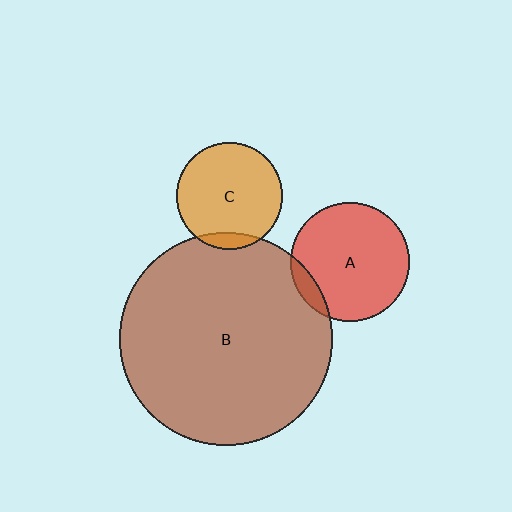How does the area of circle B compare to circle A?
Approximately 3.2 times.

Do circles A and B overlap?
Yes.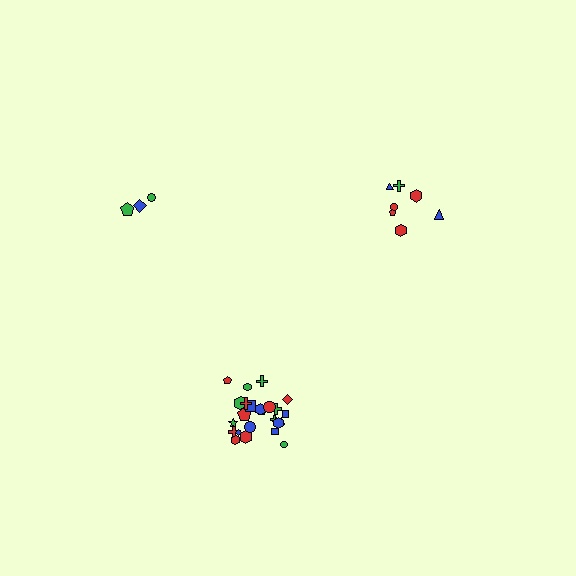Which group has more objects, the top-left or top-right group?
The top-right group.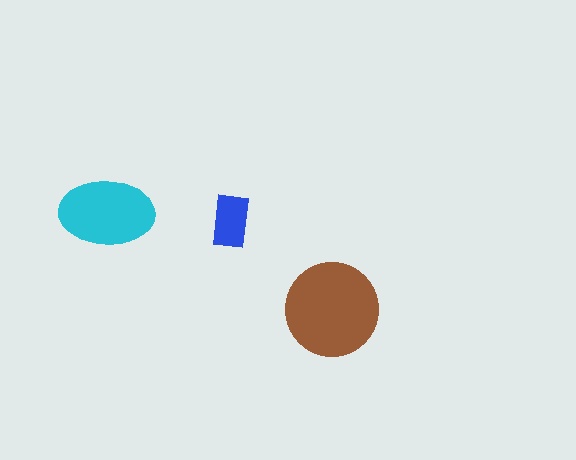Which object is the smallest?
The blue rectangle.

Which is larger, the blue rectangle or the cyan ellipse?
The cyan ellipse.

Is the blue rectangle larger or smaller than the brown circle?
Smaller.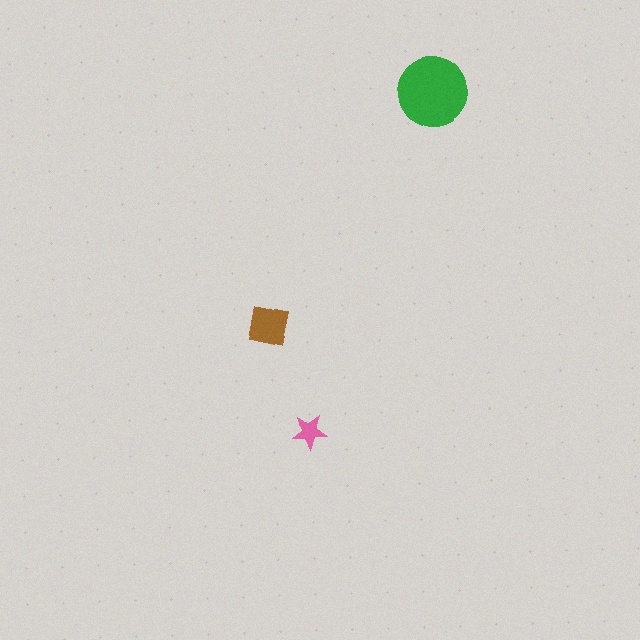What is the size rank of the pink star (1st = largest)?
3rd.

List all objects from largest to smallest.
The green circle, the brown square, the pink star.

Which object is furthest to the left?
The brown square is leftmost.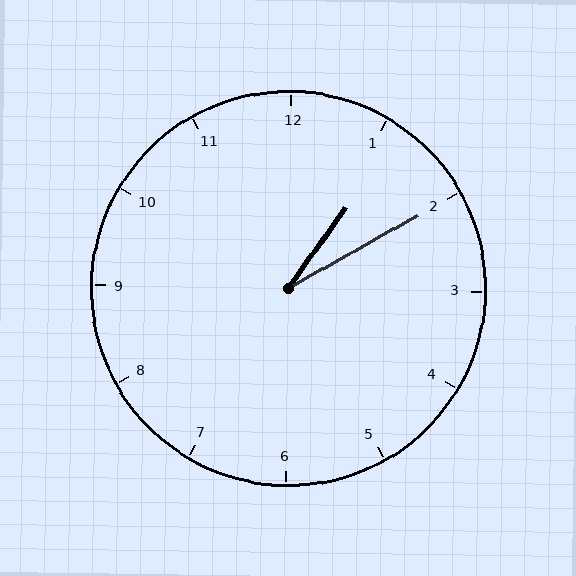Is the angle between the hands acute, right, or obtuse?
It is acute.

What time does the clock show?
1:10.